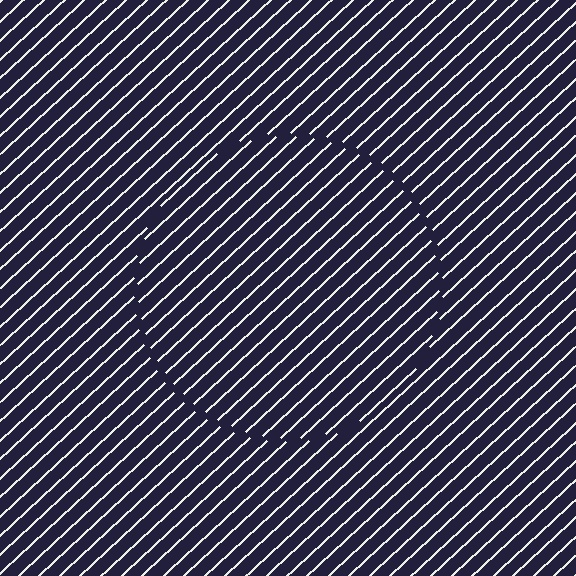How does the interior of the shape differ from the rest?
The interior of the shape contains the same grating, shifted by half a period — the contour is defined by the phase discontinuity where line-ends from the inner and outer gratings abut.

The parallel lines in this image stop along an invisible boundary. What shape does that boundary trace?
An illusory circle. The interior of the shape contains the same grating, shifted by half a period — the contour is defined by the phase discontinuity where line-ends from the inner and outer gratings abut.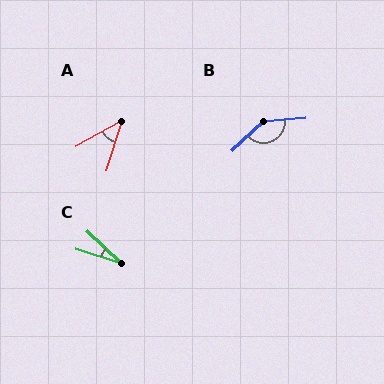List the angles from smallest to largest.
C (26°), A (43°), B (141°).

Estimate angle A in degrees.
Approximately 43 degrees.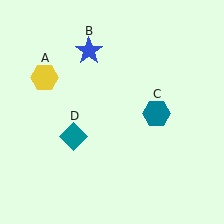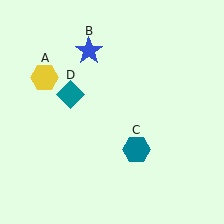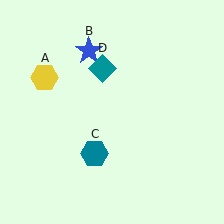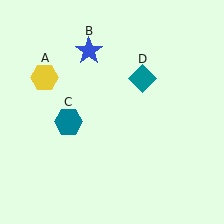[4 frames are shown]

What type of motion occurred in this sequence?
The teal hexagon (object C), teal diamond (object D) rotated clockwise around the center of the scene.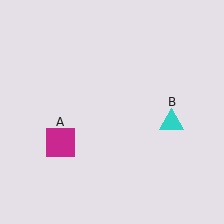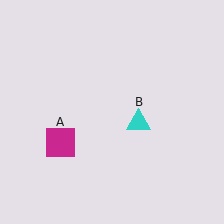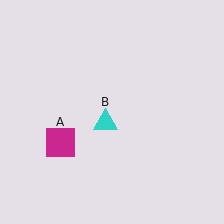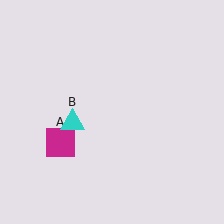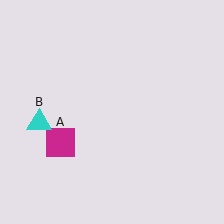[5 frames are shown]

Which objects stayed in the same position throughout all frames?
Magenta square (object A) remained stationary.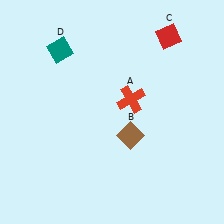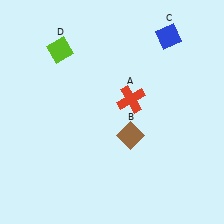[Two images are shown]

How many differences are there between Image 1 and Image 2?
There are 2 differences between the two images.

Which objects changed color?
C changed from red to blue. D changed from teal to lime.